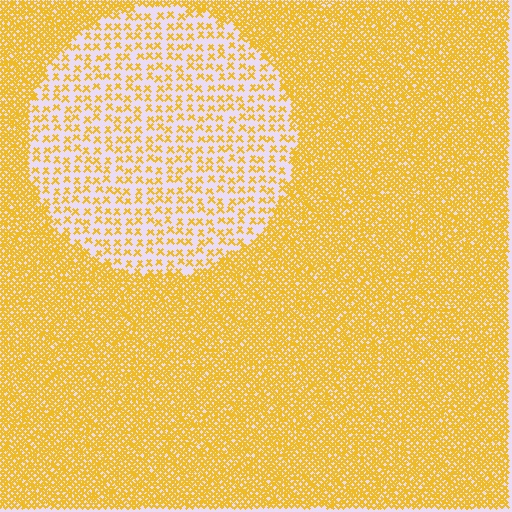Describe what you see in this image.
The image contains small yellow elements arranged at two different densities. A circle-shaped region is visible where the elements are less densely packed than the surrounding area.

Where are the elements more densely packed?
The elements are more densely packed outside the circle boundary.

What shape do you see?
I see a circle.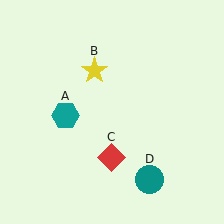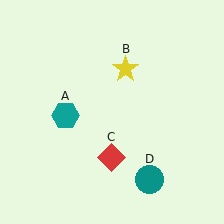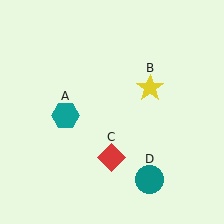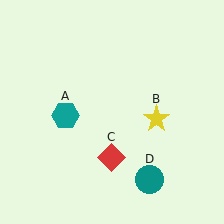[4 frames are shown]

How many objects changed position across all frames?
1 object changed position: yellow star (object B).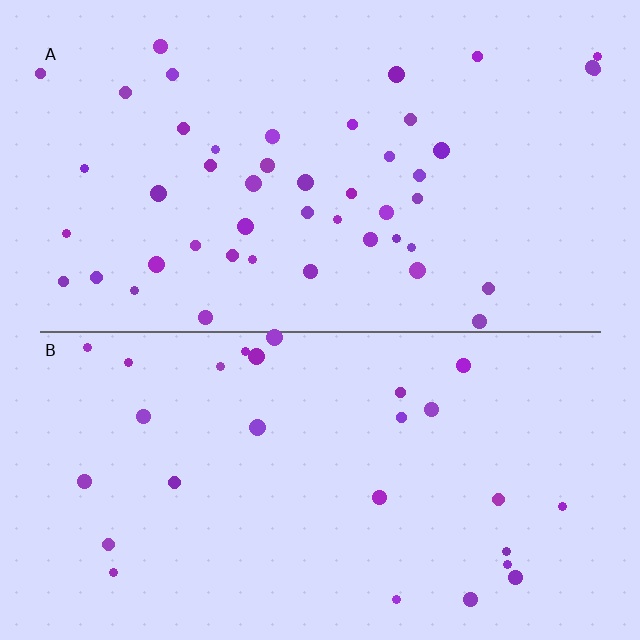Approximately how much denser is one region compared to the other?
Approximately 1.7× — region A over region B.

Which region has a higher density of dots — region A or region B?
A (the top).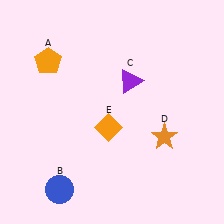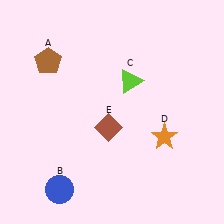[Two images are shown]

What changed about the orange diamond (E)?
In Image 1, E is orange. In Image 2, it changed to brown.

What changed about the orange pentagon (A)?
In Image 1, A is orange. In Image 2, it changed to brown.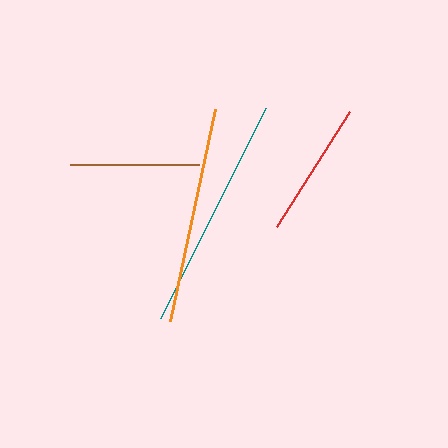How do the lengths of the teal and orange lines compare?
The teal and orange lines are approximately the same length.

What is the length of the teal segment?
The teal segment is approximately 234 pixels long.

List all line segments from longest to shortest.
From longest to shortest: teal, orange, red, brown.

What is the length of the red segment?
The red segment is approximately 136 pixels long.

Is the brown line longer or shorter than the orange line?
The orange line is longer than the brown line.